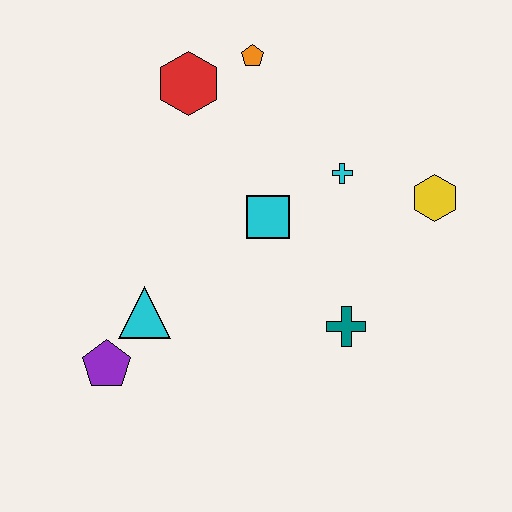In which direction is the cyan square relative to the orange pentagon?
The cyan square is below the orange pentagon.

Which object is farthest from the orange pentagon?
The purple pentagon is farthest from the orange pentagon.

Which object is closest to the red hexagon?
The orange pentagon is closest to the red hexagon.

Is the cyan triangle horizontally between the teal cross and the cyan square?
No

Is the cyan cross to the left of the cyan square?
No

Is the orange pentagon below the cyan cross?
No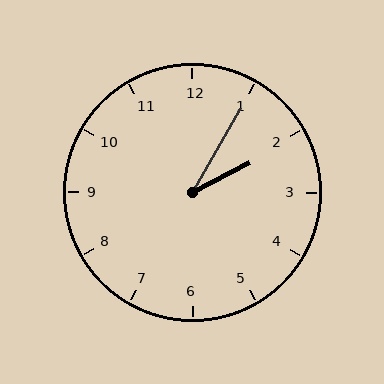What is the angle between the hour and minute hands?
Approximately 32 degrees.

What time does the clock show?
2:05.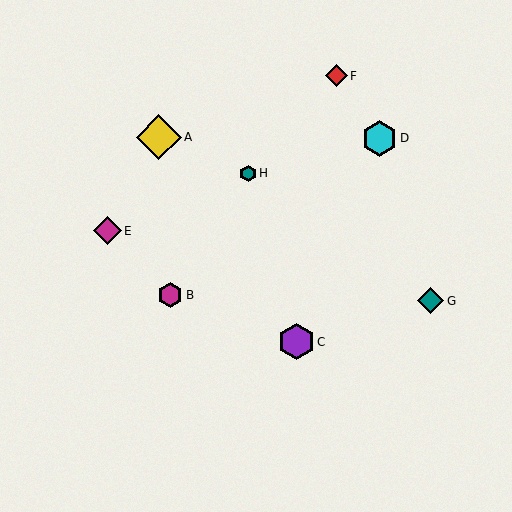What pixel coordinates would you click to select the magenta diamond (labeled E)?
Click at (107, 231) to select the magenta diamond E.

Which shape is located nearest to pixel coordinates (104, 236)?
The magenta diamond (labeled E) at (107, 231) is nearest to that location.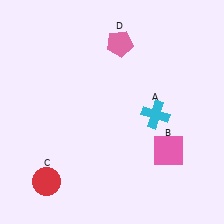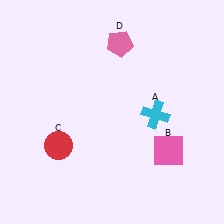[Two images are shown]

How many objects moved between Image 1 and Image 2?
1 object moved between the two images.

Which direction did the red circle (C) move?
The red circle (C) moved up.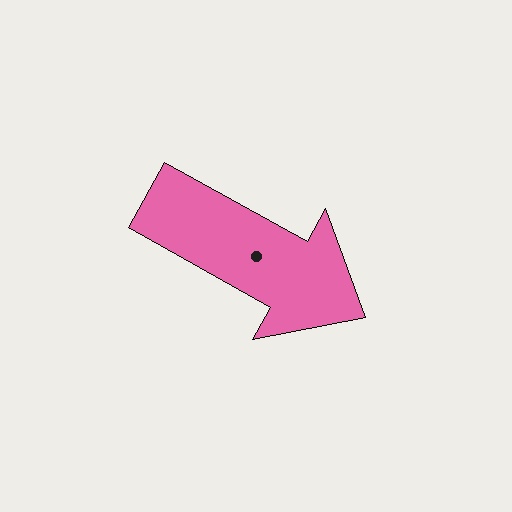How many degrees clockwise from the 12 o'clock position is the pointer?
Approximately 119 degrees.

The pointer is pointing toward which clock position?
Roughly 4 o'clock.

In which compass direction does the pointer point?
Southeast.